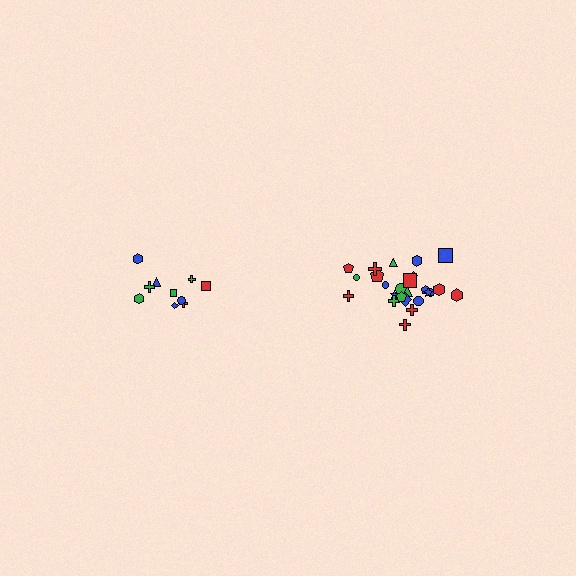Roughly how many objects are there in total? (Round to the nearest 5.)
Roughly 35 objects in total.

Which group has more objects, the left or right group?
The right group.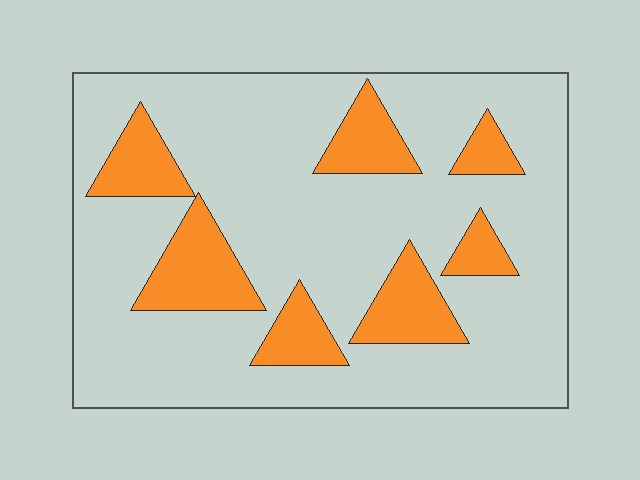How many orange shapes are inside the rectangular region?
7.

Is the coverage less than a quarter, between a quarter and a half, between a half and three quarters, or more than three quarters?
Less than a quarter.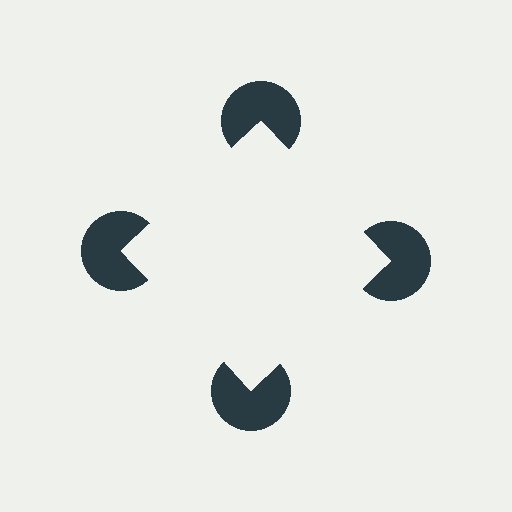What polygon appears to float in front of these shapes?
An illusory square — its edges are inferred from the aligned wedge cuts in the pac-man discs, not physically drawn.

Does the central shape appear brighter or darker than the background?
It typically appears slightly brighter than the background, even though no actual brightness change is drawn.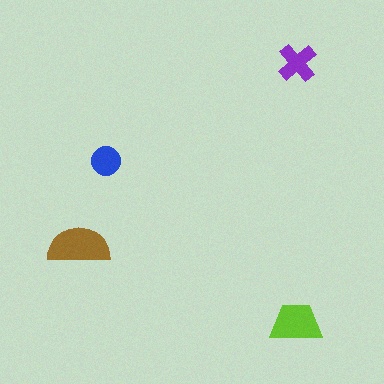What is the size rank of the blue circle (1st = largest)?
4th.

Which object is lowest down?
The lime trapezoid is bottommost.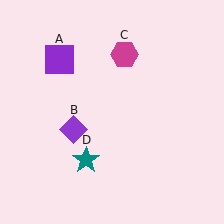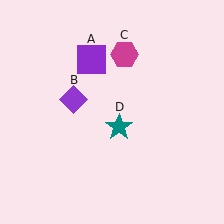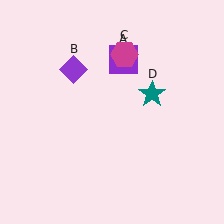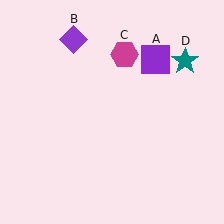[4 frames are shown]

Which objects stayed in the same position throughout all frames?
Magenta hexagon (object C) remained stationary.